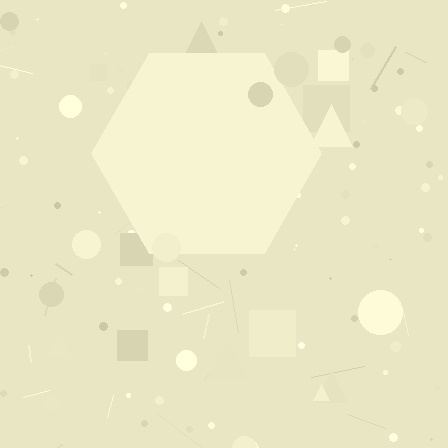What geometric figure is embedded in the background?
A hexagon is embedded in the background.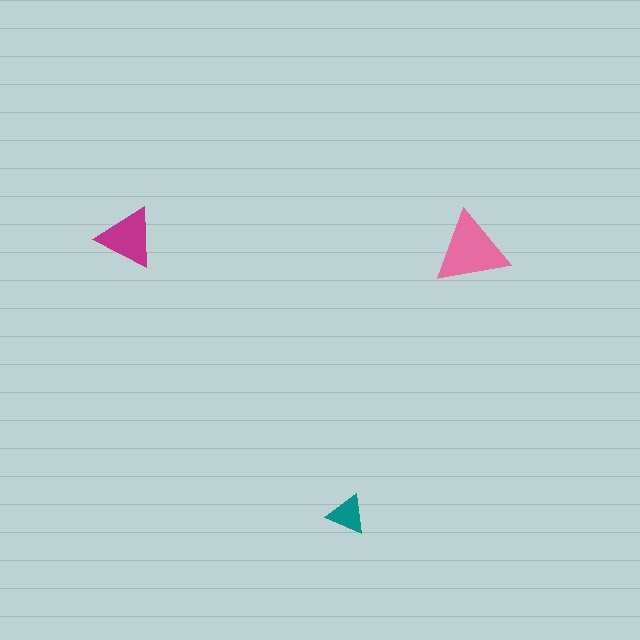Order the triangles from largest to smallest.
the pink one, the magenta one, the teal one.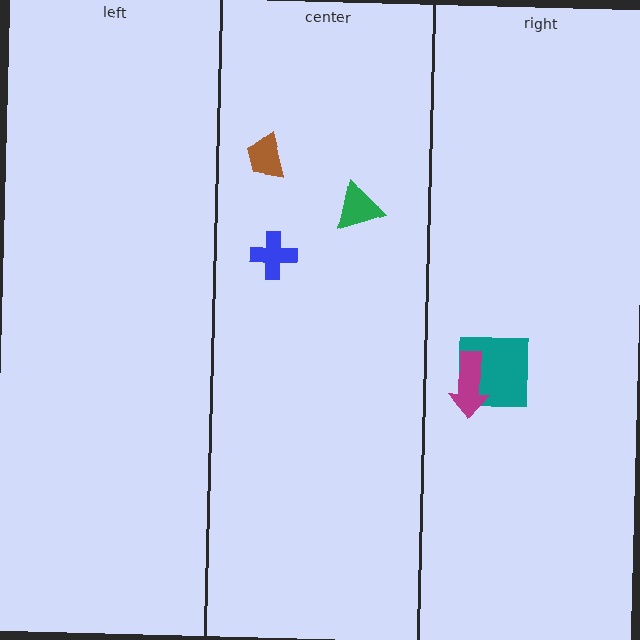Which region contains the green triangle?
The center region.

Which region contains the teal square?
The right region.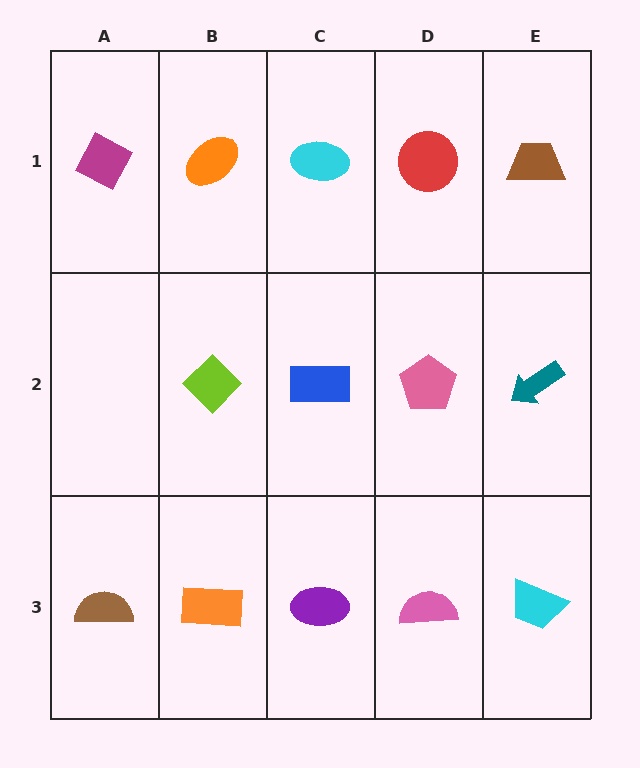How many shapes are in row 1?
5 shapes.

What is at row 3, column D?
A pink semicircle.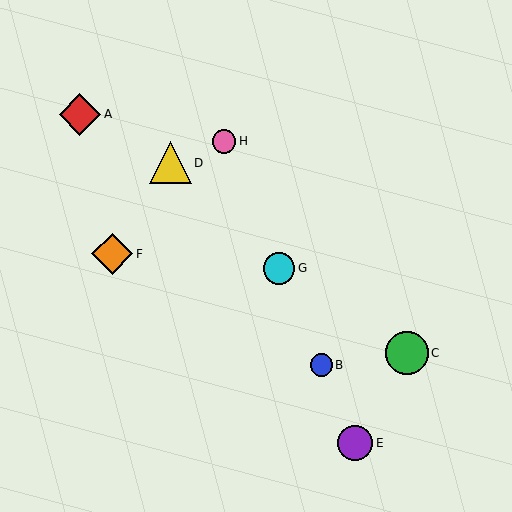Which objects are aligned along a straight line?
Objects B, E, G, H are aligned along a straight line.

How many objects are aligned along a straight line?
4 objects (B, E, G, H) are aligned along a straight line.